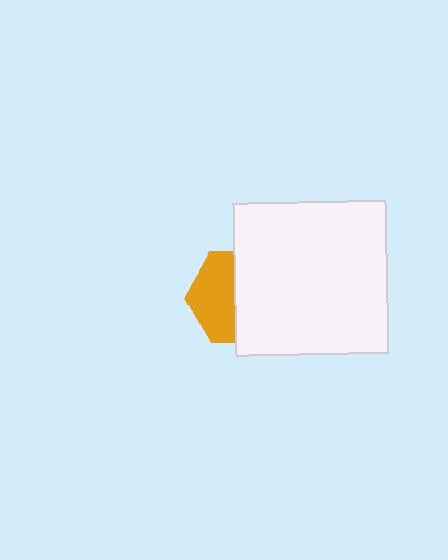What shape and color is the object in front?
The object in front is a white square.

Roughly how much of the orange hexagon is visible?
About half of it is visible (roughly 46%).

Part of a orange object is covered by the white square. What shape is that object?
It is a hexagon.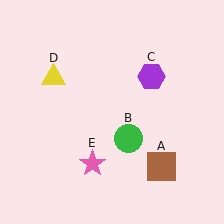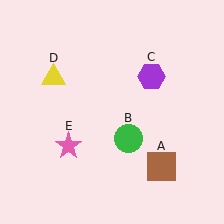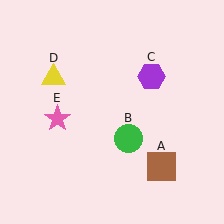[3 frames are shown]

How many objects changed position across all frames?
1 object changed position: pink star (object E).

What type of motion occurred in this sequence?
The pink star (object E) rotated clockwise around the center of the scene.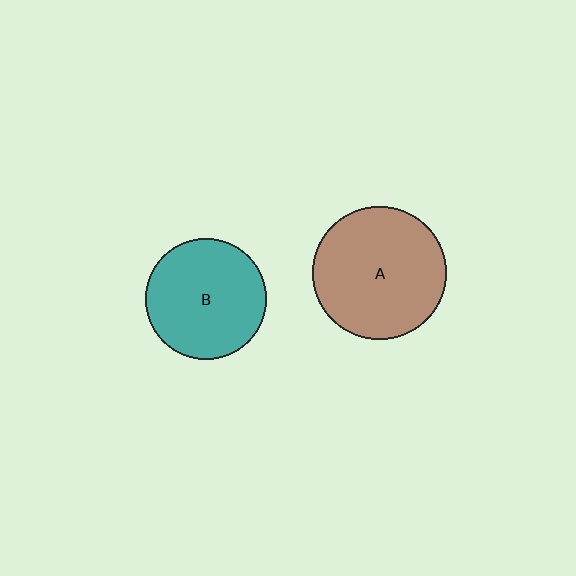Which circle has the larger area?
Circle A (brown).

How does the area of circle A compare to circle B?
Approximately 1.2 times.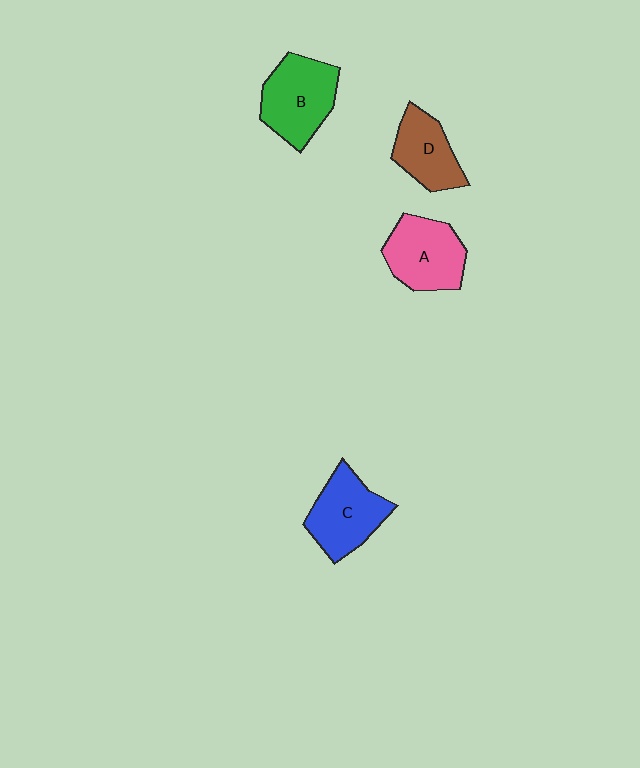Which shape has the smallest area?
Shape D (brown).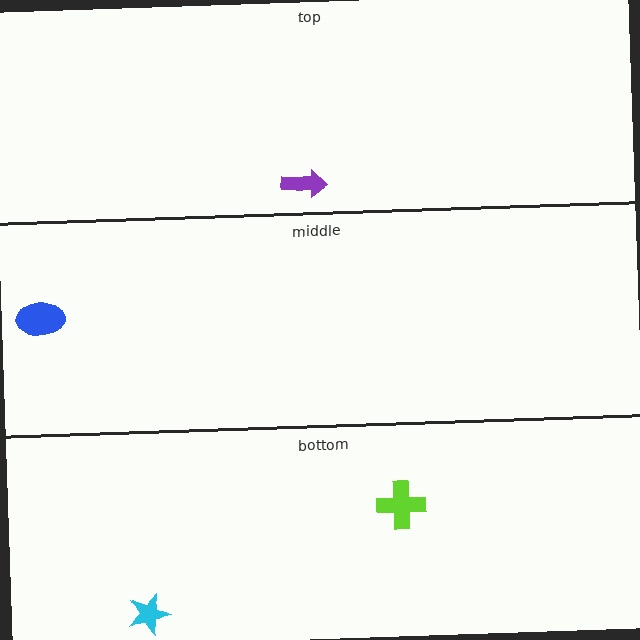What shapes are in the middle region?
The blue ellipse.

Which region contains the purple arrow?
The top region.